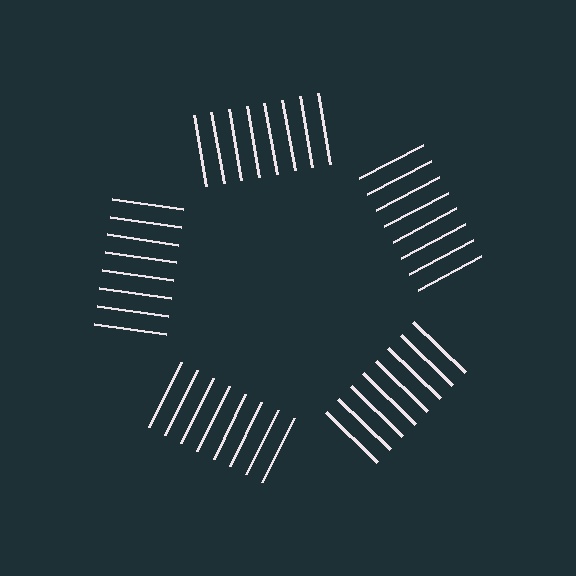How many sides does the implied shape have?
5 sides — the line-ends trace a pentagon.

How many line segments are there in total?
40 — 8 along each of the 5 edges.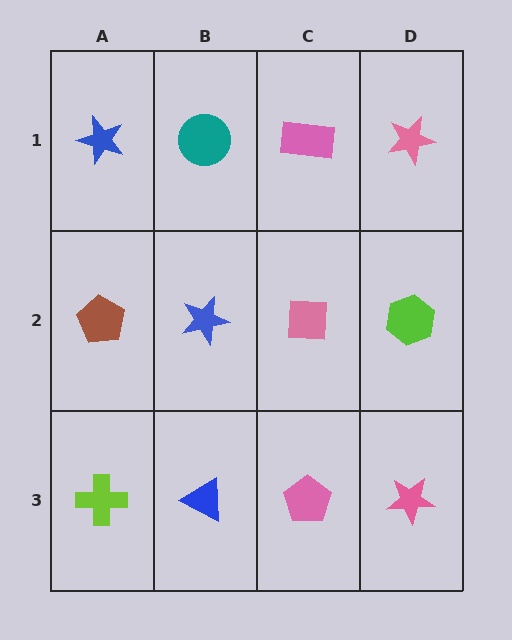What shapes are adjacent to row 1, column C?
A pink square (row 2, column C), a teal circle (row 1, column B), a pink star (row 1, column D).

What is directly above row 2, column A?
A blue star.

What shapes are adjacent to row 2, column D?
A pink star (row 1, column D), a pink star (row 3, column D), a pink square (row 2, column C).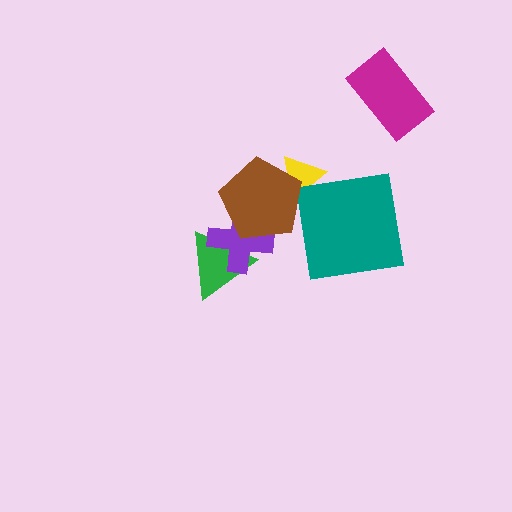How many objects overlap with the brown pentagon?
2 objects overlap with the brown pentagon.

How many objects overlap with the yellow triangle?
1 object overlaps with the yellow triangle.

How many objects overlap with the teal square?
0 objects overlap with the teal square.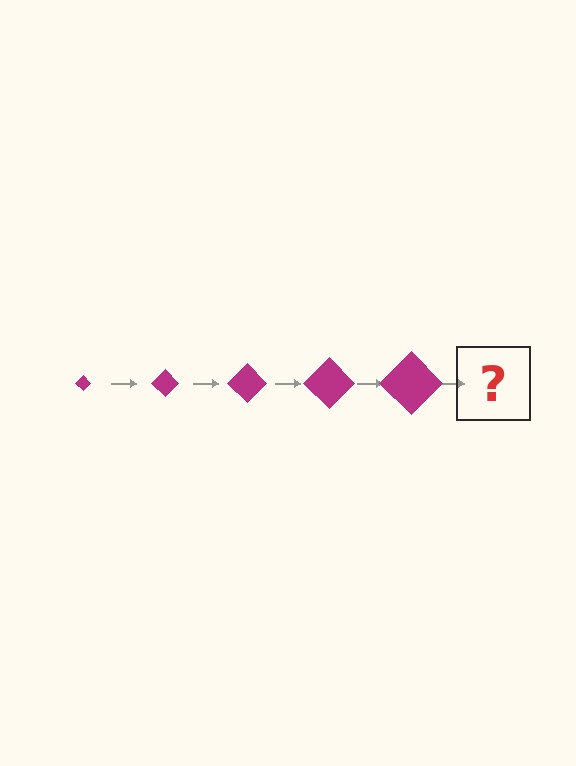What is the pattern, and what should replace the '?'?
The pattern is that the diamond gets progressively larger each step. The '?' should be a magenta diamond, larger than the previous one.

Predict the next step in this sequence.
The next step is a magenta diamond, larger than the previous one.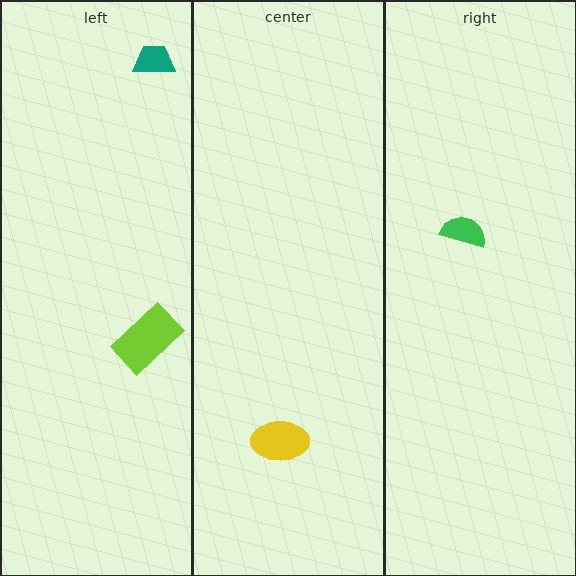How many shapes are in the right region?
1.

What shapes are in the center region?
The yellow ellipse.